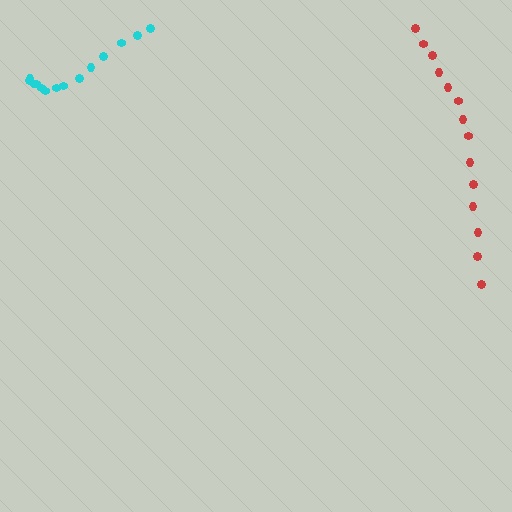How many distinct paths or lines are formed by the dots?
There are 2 distinct paths.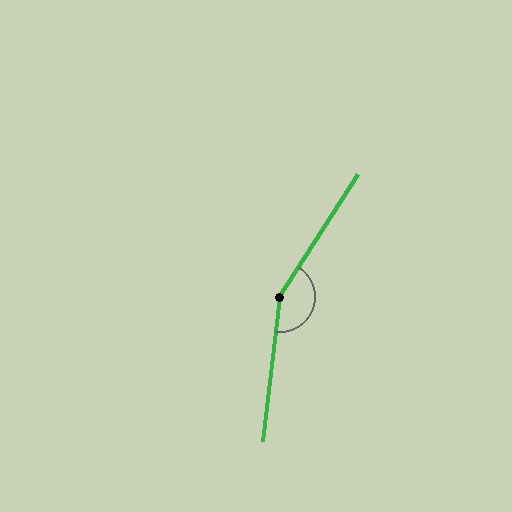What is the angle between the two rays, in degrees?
Approximately 154 degrees.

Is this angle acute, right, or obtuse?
It is obtuse.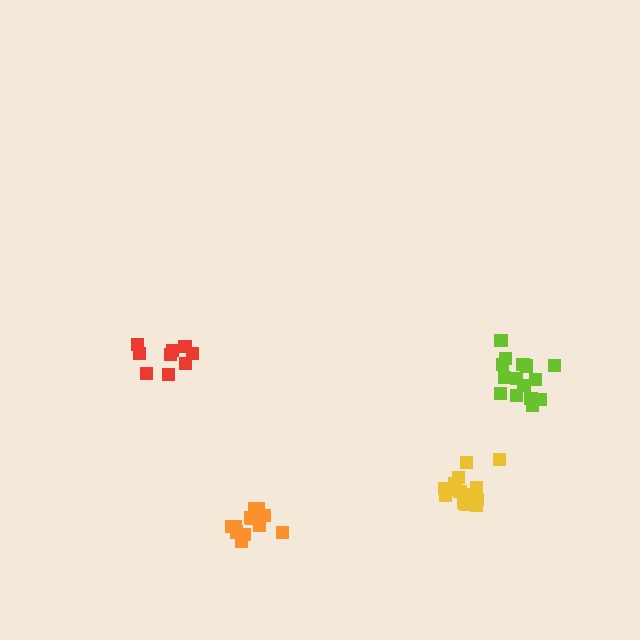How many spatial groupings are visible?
There are 4 spatial groupings.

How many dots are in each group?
Group 1: 9 dots, Group 2: 15 dots, Group 3: 13 dots, Group 4: 15 dots (52 total).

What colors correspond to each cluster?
The clusters are colored: red, lime, orange, yellow.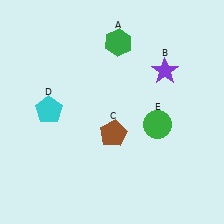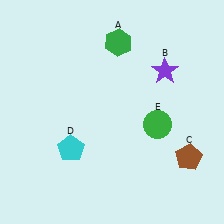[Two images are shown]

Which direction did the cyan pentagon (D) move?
The cyan pentagon (D) moved down.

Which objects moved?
The objects that moved are: the brown pentagon (C), the cyan pentagon (D).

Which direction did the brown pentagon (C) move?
The brown pentagon (C) moved right.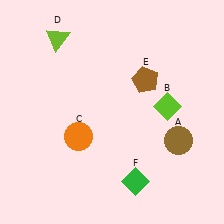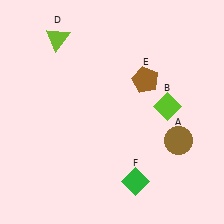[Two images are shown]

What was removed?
The orange circle (C) was removed in Image 2.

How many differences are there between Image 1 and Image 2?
There is 1 difference between the two images.